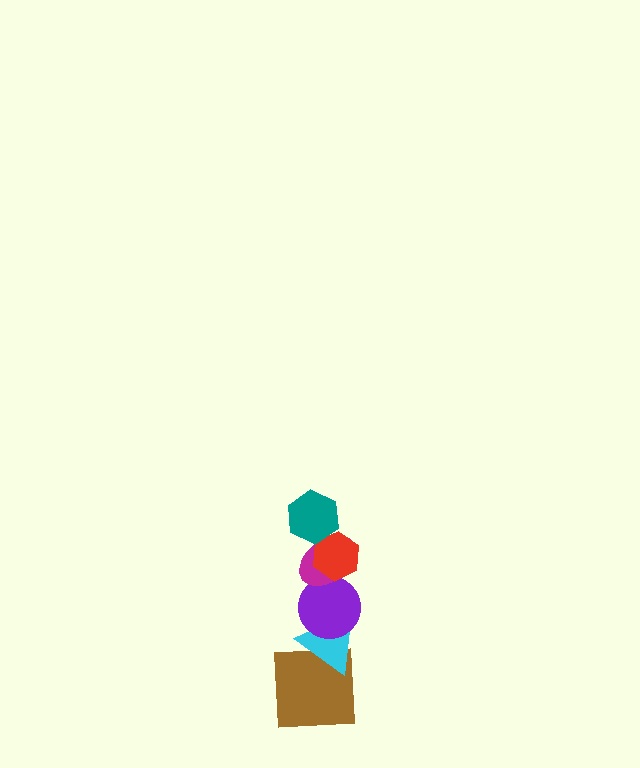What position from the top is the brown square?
The brown square is 6th from the top.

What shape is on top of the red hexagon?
The teal hexagon is on top of the red hexagon.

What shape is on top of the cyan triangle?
The purple circle is on top of the cyan triangle.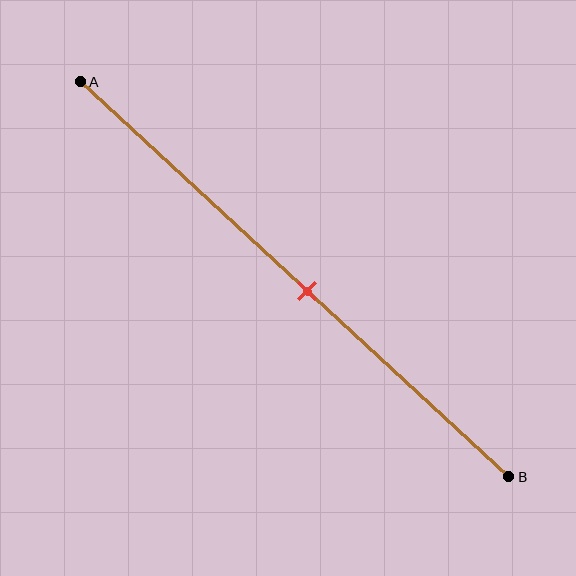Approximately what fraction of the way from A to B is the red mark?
The red mark is approximately 55% of the way from A to B.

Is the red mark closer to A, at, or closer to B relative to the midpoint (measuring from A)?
The red mark is approximately at the midpoint of segment AB.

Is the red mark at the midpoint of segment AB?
Yes, the mark is approximately at the midpoint.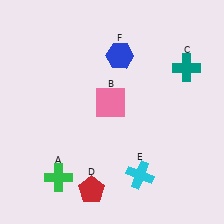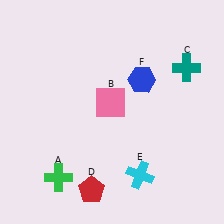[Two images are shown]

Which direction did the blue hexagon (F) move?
The blue hexagon (F) moved down.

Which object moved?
The blue hexagon (F) moved down.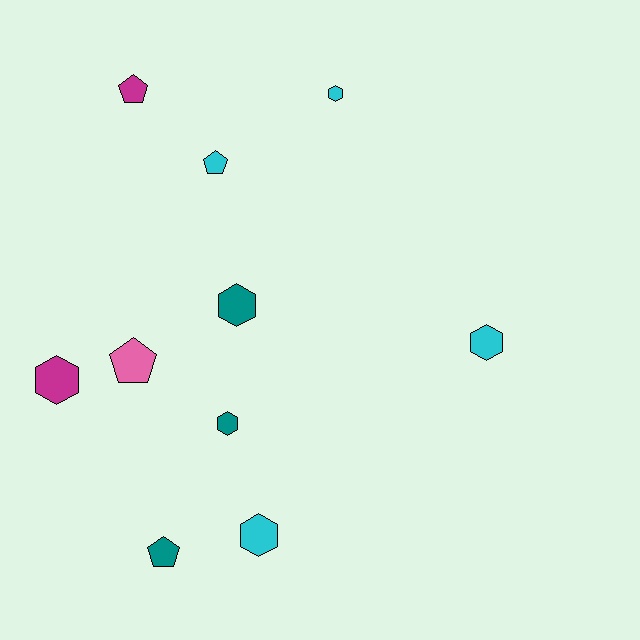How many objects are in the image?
There are 10 objects.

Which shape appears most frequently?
Hexagon, with 6 objects.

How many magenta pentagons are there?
There is 1 magenta pentagon.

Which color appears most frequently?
Cyan, with 4 objects.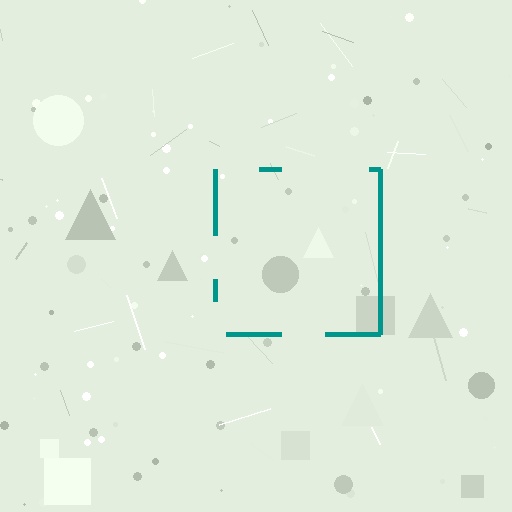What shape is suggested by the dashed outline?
The dashed outline suggests a square.